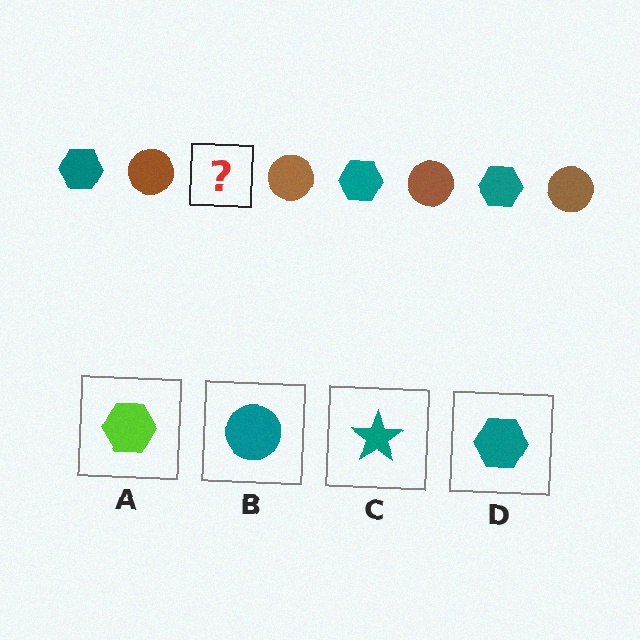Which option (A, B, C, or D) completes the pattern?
D.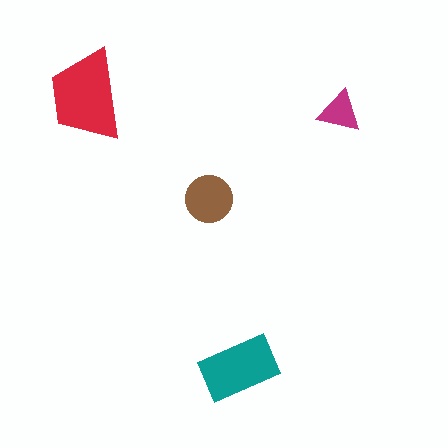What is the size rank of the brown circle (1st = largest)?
3rd.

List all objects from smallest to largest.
The magenta triangle, the brown circle, the teal rectangle, the red trapezoid.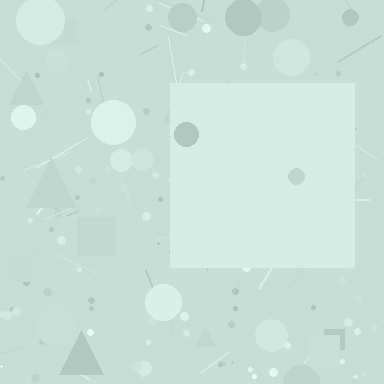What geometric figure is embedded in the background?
A square is embedded in the background.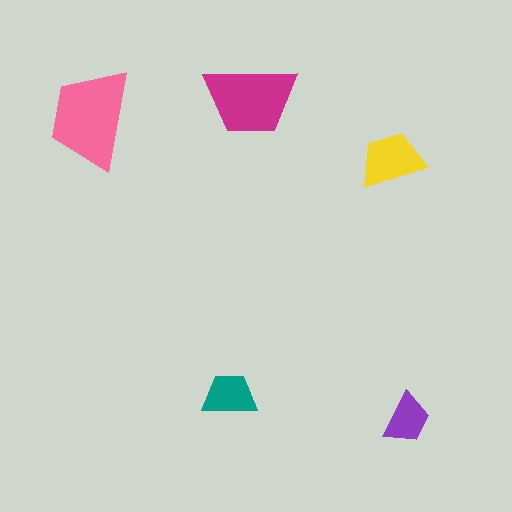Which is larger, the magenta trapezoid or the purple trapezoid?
The magenta one.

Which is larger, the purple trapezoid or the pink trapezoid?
The pink one.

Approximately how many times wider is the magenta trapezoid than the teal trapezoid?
About 1.5 times wider.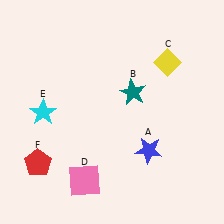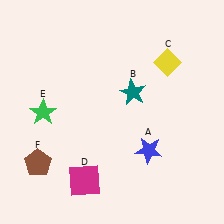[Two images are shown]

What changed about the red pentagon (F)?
In Image 1, F is red. In Image 2, it changed to brown.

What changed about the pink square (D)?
In Image 1, D is pink. In Image 2, it changed to magenta.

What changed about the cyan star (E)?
In Image 1, E is cyan. In Image 2, it changed to green.